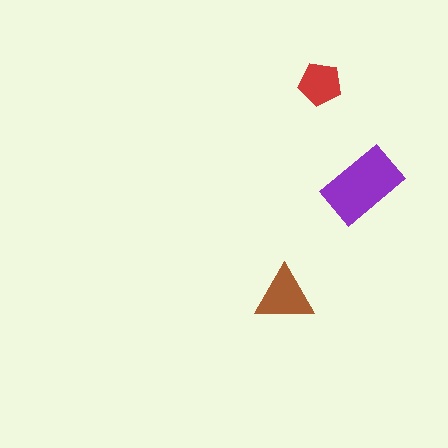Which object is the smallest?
The red pentagon.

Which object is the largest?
The purple rectangle.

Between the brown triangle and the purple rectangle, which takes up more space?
The purple rectangle.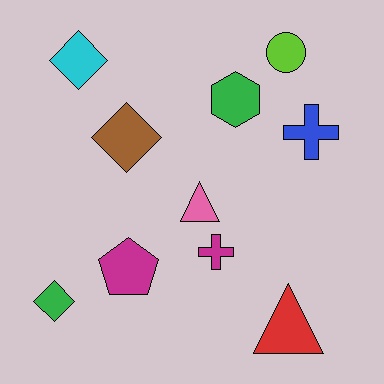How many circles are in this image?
There is 1 circle.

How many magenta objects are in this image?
There are 2 magenta objects.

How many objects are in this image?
There are 10 objects.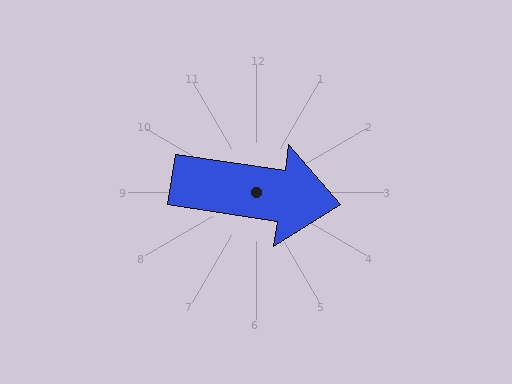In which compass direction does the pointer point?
East.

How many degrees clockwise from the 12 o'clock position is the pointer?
Approximately 98 degrees.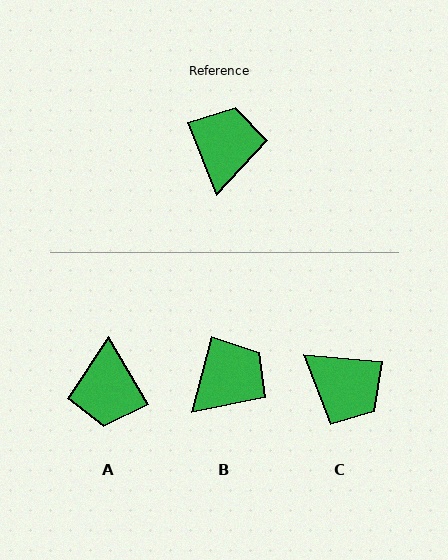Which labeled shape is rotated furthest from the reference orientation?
A, about 171 degrees away.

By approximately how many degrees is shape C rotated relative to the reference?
Approximately 116 degrees clockwise.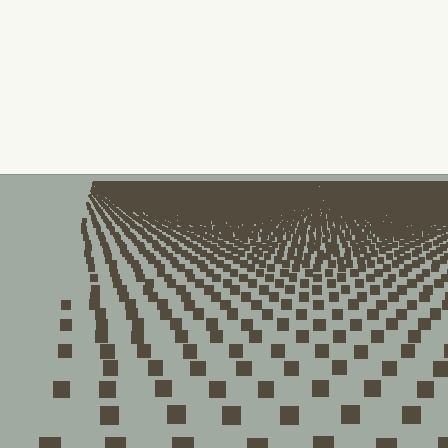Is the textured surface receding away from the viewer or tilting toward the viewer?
The surface is receding away from the viewer. Texture elements get smaller and denser toward the top.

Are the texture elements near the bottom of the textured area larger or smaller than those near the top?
Larger. Near the bottom, elements are closer to the viewer and appear at a bigger on-screen size.